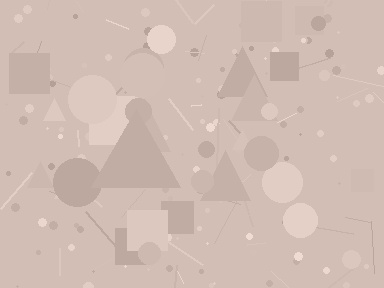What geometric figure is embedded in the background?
A triangle is embedded in the background.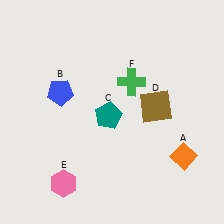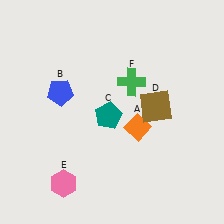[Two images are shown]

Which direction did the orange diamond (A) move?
The orange diamond (A) moved left.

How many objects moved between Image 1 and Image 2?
1 object moved between the two images.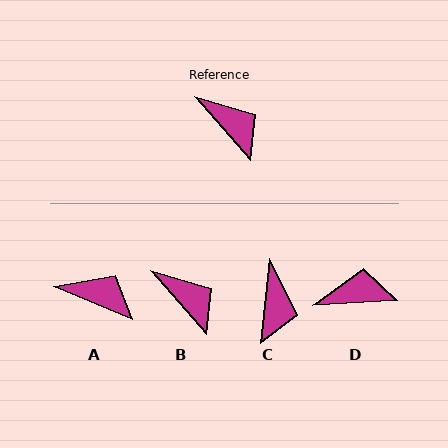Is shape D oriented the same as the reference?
No, it is off by about 53 degrees.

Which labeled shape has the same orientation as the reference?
B.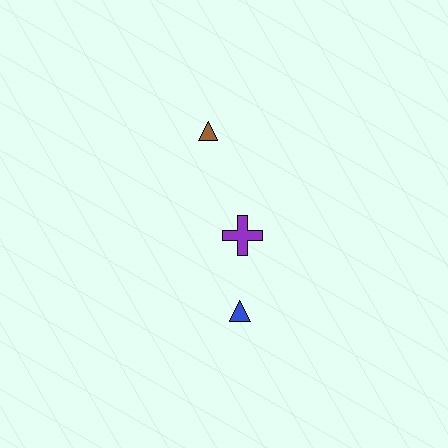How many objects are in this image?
There are 3 objects.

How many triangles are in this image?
There are 2 triangles.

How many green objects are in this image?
There are no green objects.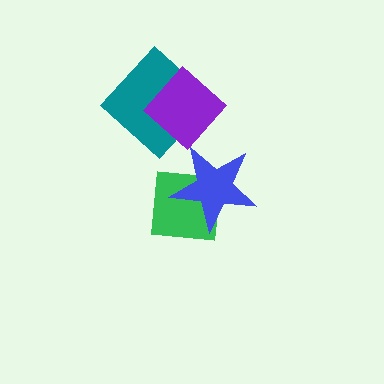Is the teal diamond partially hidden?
Yes, it is partially covered by another shape.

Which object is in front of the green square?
The blue star is in front of the green square.